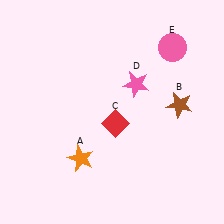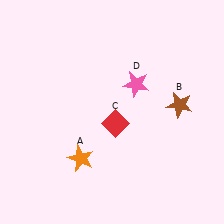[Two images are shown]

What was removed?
The pink circle (E) was removed in Image 2.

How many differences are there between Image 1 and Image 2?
There is 1 difference between the two images.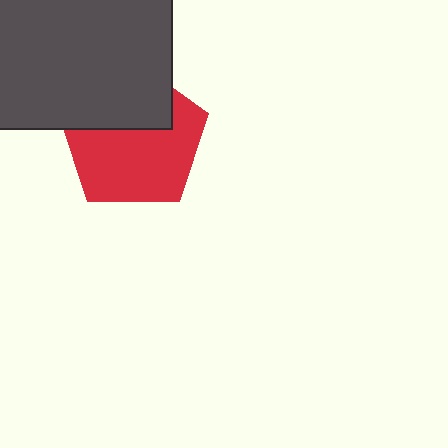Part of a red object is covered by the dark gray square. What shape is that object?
It is a pentagon.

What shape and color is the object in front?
The object in front is a dark gray square.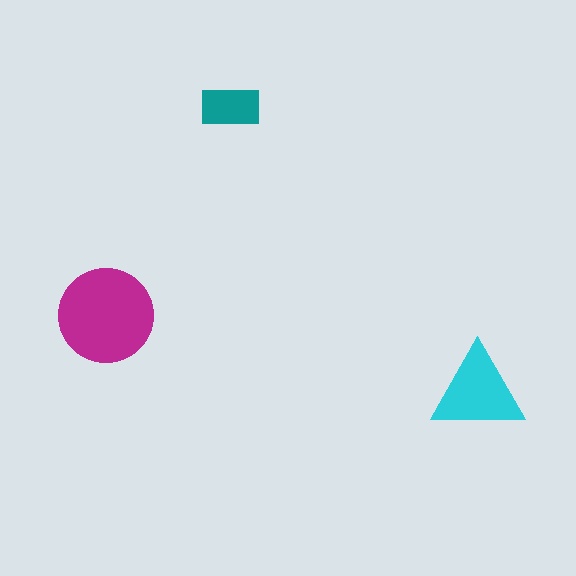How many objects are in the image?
There are 3 objects in the image.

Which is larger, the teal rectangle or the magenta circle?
The magenta circle.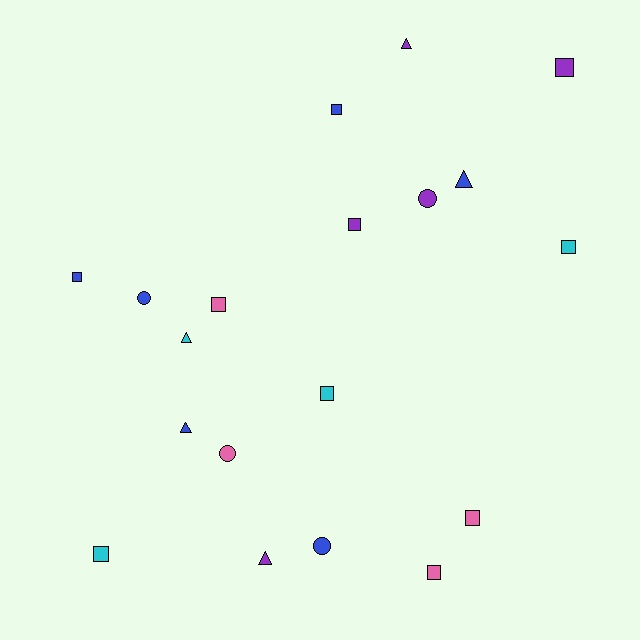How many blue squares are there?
There are 2 blue squares.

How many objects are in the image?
There are 19 objects.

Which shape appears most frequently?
Square, with 10 objects.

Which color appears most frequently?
Blue, with 6 objects.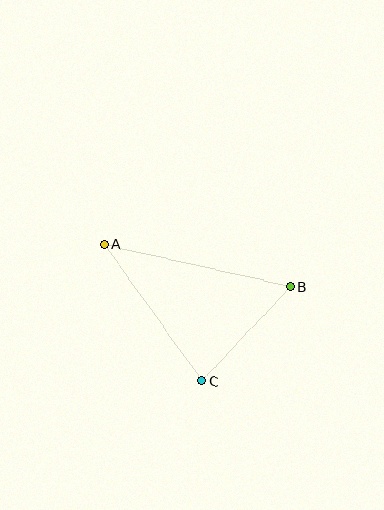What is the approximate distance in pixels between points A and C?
The distance between A and C is approximately 168 pixels.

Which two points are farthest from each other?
Points A and B are farthest from each other.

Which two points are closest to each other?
Points B and C are closest to each other.